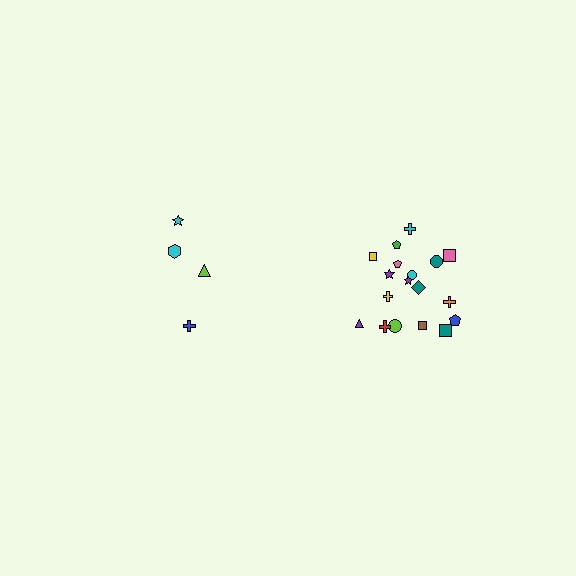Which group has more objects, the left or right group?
The right group.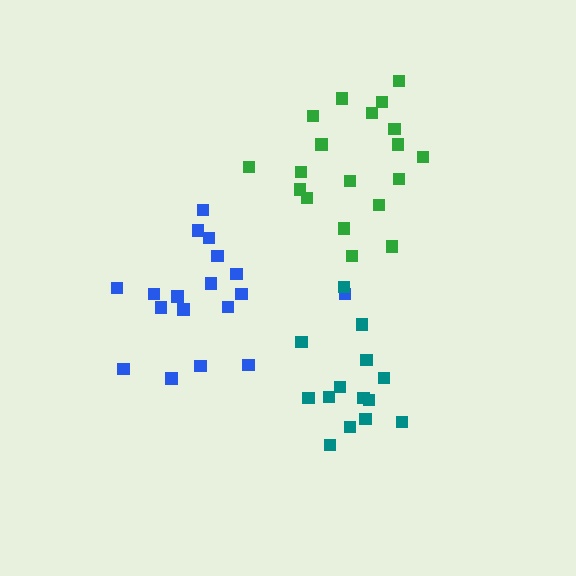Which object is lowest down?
The teal cluster is bottommost.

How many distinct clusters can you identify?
There are 3 distinct clusters.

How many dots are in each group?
Group 1: 19 dots, Group 2: 18 dots, Group 3: 14 dots (51 total).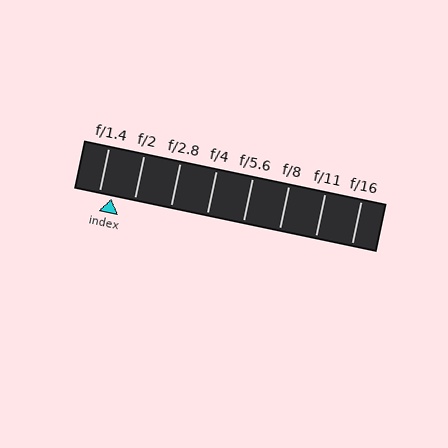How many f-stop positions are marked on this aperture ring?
There are 8 f-stop positions marked.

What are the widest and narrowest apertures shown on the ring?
The widest aperture shown is f/1.4 and the narrowest is f/16.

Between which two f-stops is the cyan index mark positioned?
The index mark is between f/1.4 and f/2.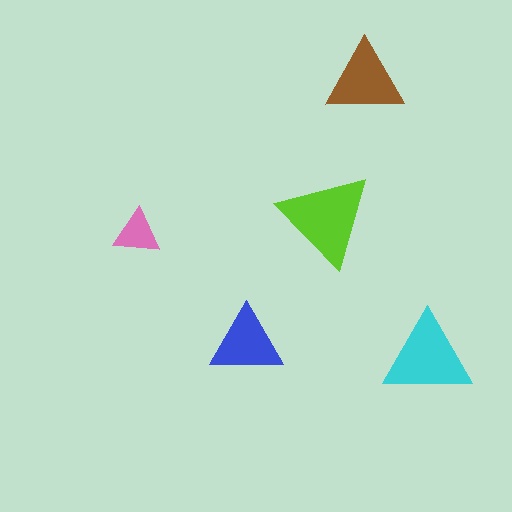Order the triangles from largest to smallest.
the lime one, the cyan one, the brown one, the blue one, the pink one.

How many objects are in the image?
There are 5 objects in the image.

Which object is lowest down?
The cyan triangle is bottommost.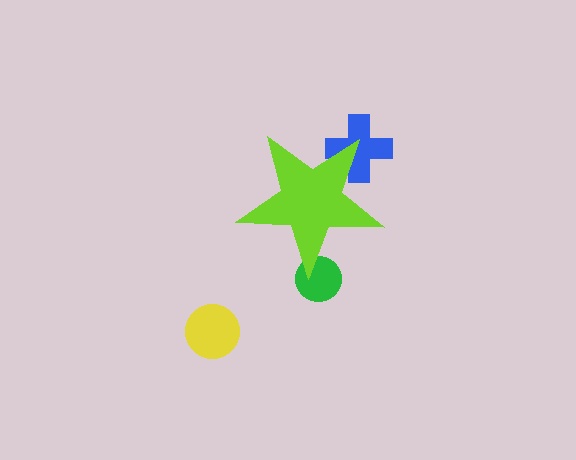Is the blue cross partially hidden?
Yes, the blue cross is partially hidden behind the lime star.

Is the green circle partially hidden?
Yes, the green circle is partially hidden behind the lime star.